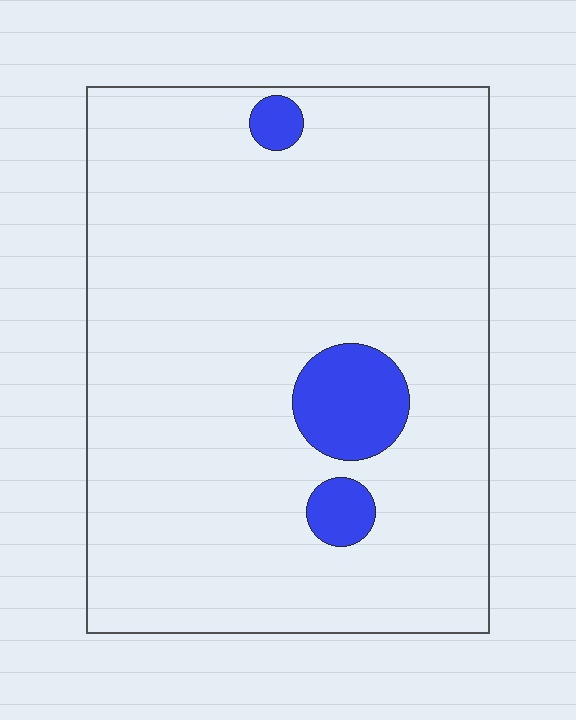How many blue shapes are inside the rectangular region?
3.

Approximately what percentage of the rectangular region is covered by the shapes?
Approximately 10%.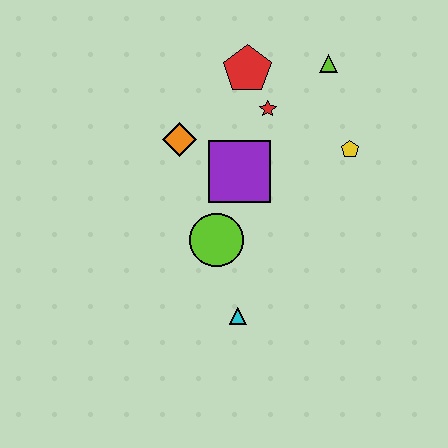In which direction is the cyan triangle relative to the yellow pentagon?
The cyan triangle is below the yellow pentagon.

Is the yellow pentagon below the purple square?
No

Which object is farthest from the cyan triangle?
The lime triangle is farthest from the cyan triangle.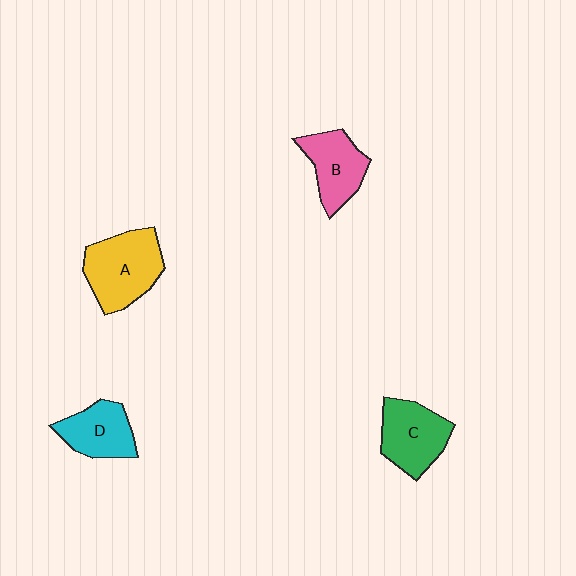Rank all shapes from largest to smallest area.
From largest to smallest: A (yellow), C (green), B (pink), D (cyan).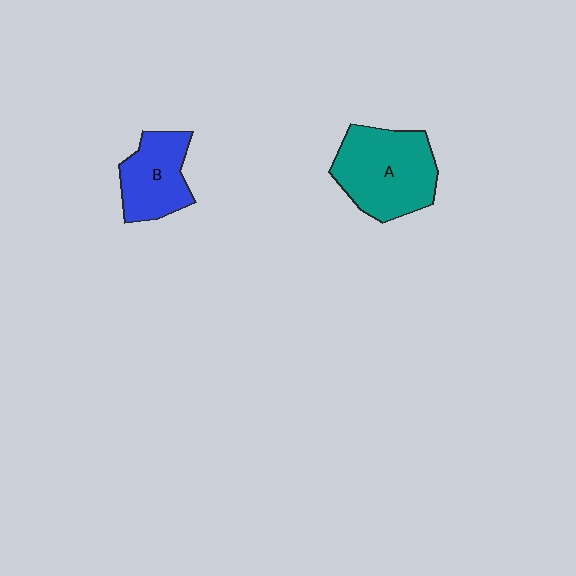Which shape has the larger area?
Shape A (teal).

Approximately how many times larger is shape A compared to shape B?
Approximately 1.5 times.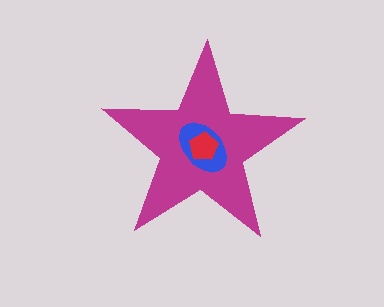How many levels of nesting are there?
3.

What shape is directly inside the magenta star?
The blue ellipse.